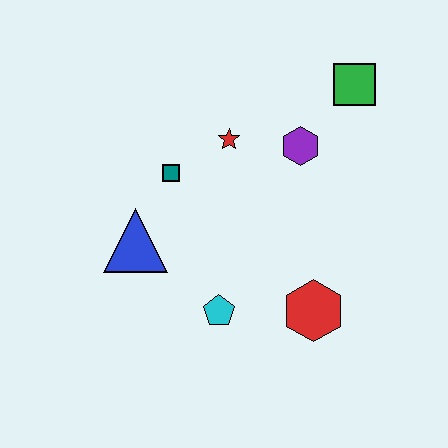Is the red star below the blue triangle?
No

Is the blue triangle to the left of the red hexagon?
Yes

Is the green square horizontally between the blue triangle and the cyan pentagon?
No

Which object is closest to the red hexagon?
The cyan pentagon is closest to the red hexagon.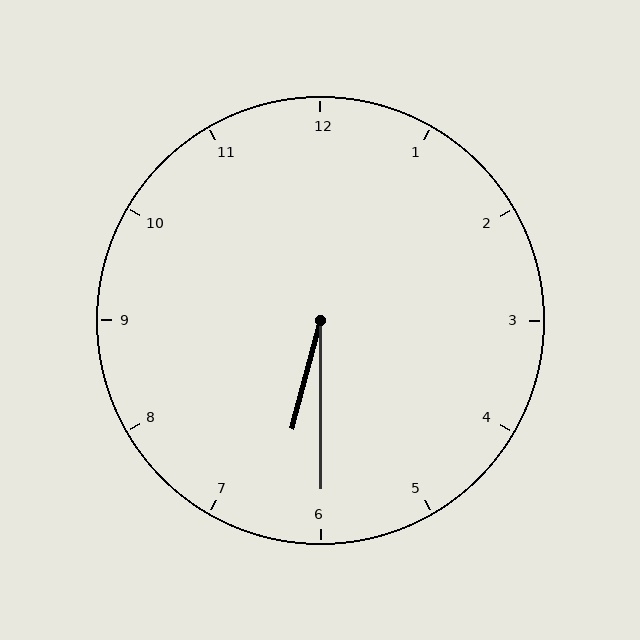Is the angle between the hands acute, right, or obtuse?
It is acute.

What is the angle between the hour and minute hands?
Approximately 15 degrees.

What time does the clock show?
6:30.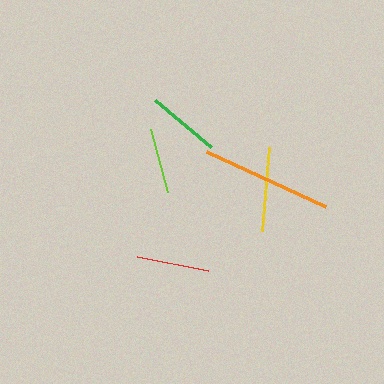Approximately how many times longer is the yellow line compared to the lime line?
The yellow line is approximately 1.3 times the length of the lime line.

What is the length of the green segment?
The green segment is approximately 73 pixels long.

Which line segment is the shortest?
The lime line is the shortest at approximately 66 pixels.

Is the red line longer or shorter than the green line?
The green line is longer than the red line.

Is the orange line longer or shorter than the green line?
The orange line is longer than the green line.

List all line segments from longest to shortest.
From longest to shortest: orange, yellow, green, red, lime.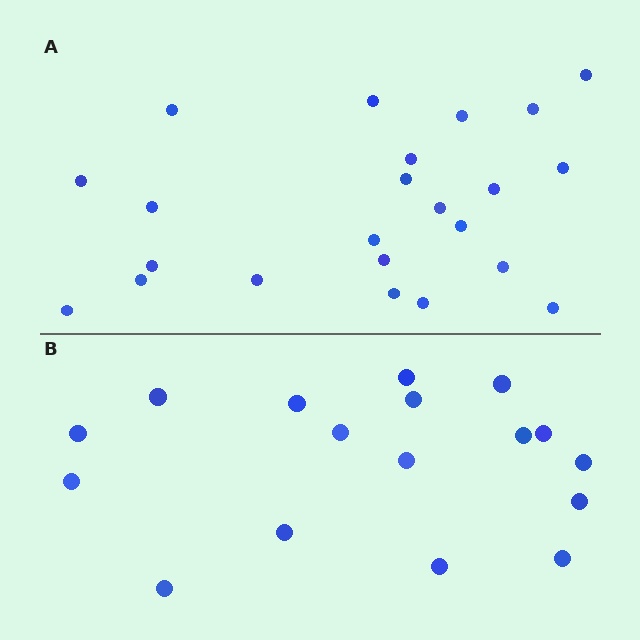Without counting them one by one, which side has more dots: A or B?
Region A (the top region) has more dots.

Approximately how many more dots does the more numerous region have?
Region A has about 6 more dots than region B.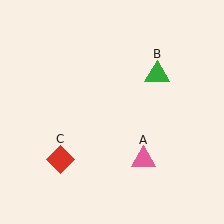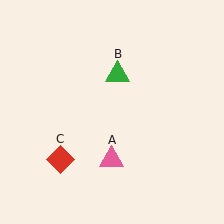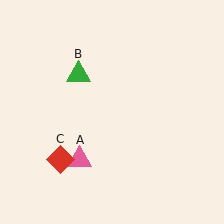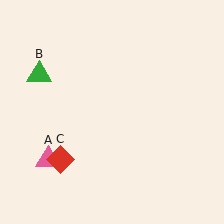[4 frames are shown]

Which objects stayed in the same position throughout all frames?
Red diamond (object C) remained stationary.